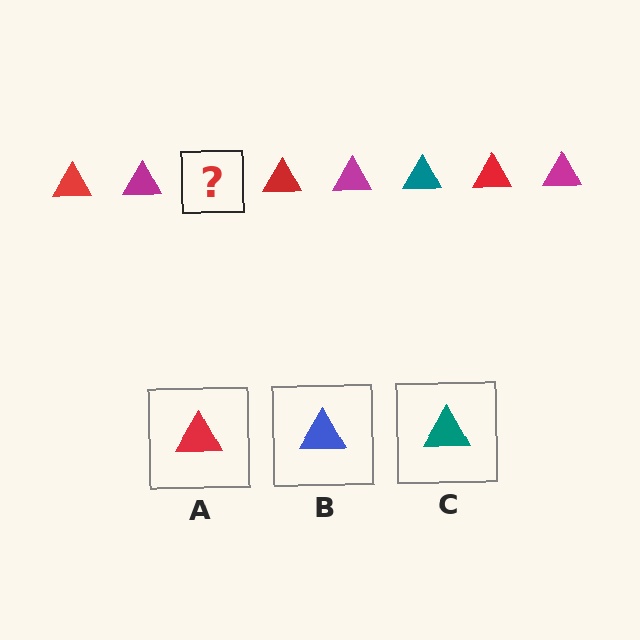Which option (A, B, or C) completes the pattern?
C.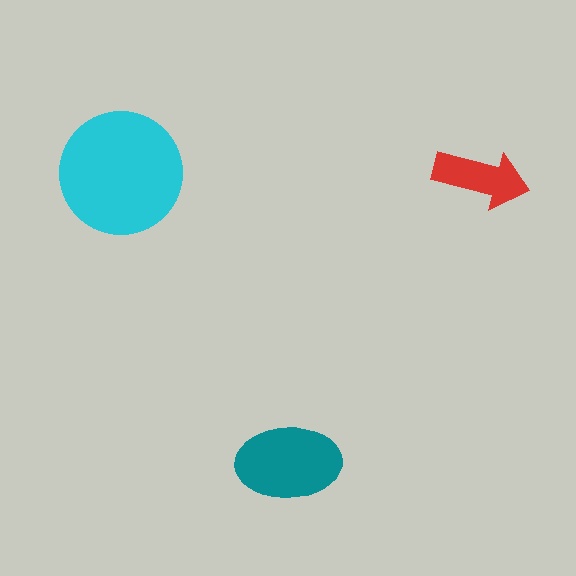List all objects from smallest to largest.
The red arrow, the teal ellipse, the cyan circle.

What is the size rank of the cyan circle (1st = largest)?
1st.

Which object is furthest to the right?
The red arrow is rightmost.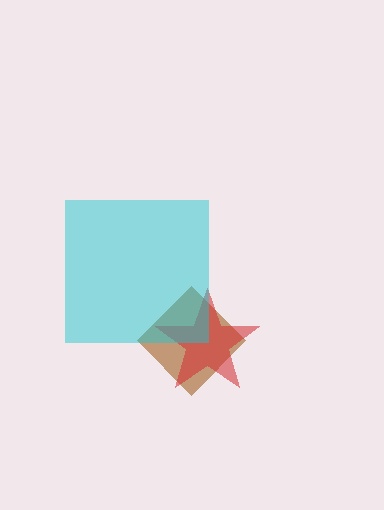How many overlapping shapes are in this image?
There are 3 overlapping shapes in the image.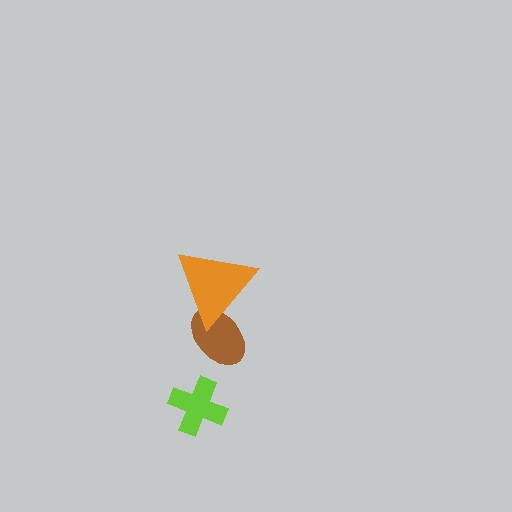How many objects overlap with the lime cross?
0 objects overlap with the lime cross.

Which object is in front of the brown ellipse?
The orange triangle is in front of the brown ellipse.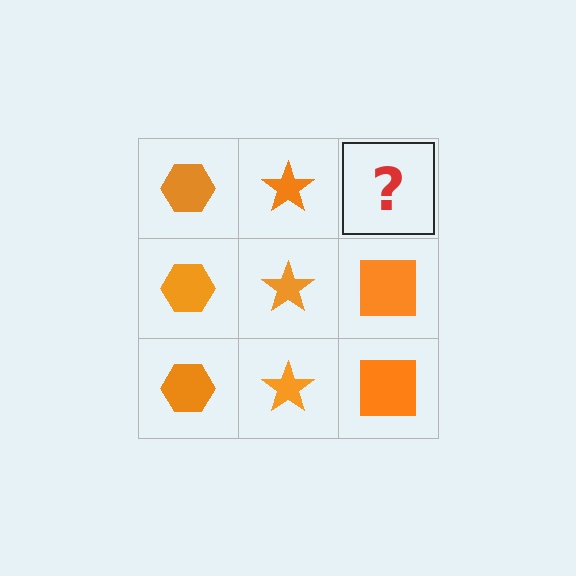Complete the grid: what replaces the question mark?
The question mark should be replaced with an orange square.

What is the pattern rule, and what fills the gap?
The rule is that each column has a consistent shape. The gap should be filled with an orange square.